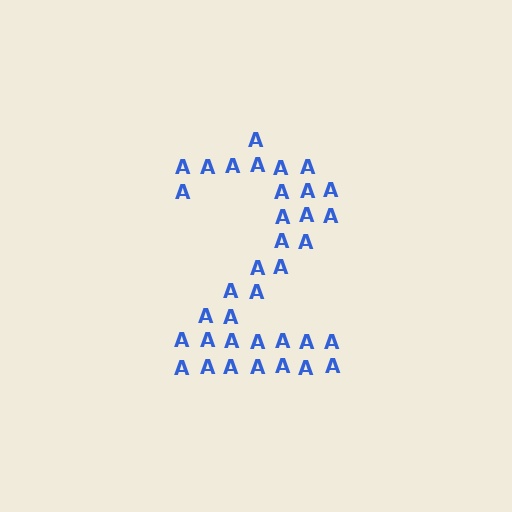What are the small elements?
The small elements are letter A's.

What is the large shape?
The large shape is the digit 2.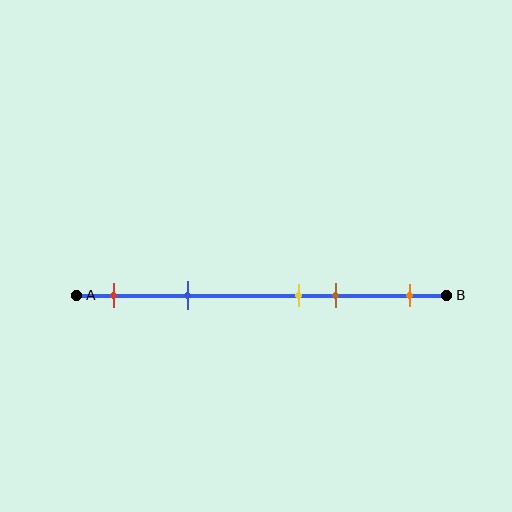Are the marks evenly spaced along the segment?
No, the marks are not evenly spaced.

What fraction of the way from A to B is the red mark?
The red mark is approximately 10% (0.1) of the way from A to B.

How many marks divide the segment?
There are 5 marks dividing the segment.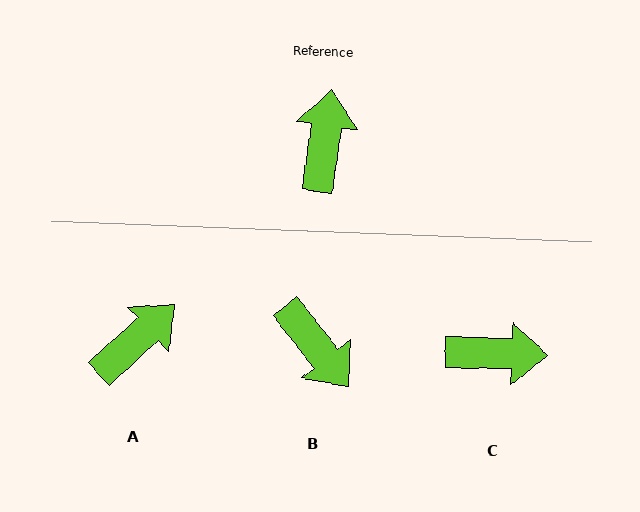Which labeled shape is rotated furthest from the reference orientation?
B, about 133 degrees away.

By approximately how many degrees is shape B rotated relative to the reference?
Approximately 133 degrees clockwise.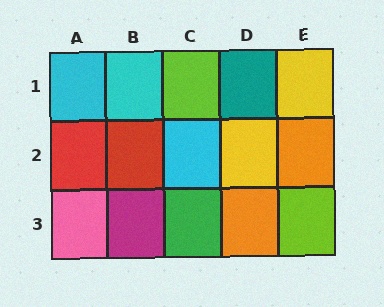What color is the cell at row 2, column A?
Red.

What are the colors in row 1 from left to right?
Cyan, cyan, lime, teal, yellow.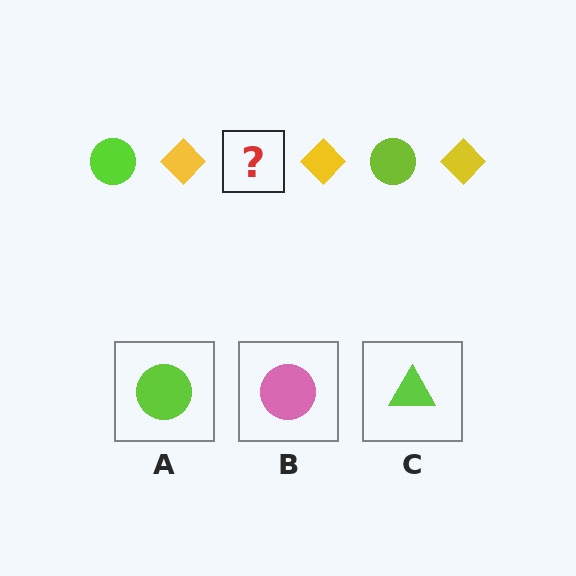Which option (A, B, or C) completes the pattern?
A.